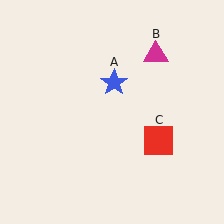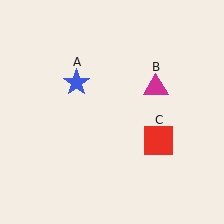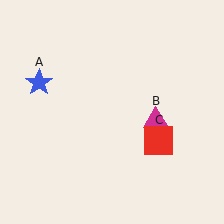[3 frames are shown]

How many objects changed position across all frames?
2 objects changed position: blue star (object A), magenta triangle (object B).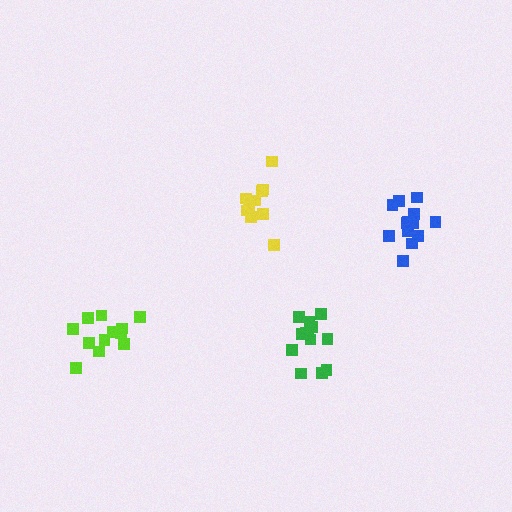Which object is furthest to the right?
The blue cluster is rightmost.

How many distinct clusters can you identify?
There are 4 distinct clusters.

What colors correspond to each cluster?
The clusters are colored: yellow, blue, lime, green.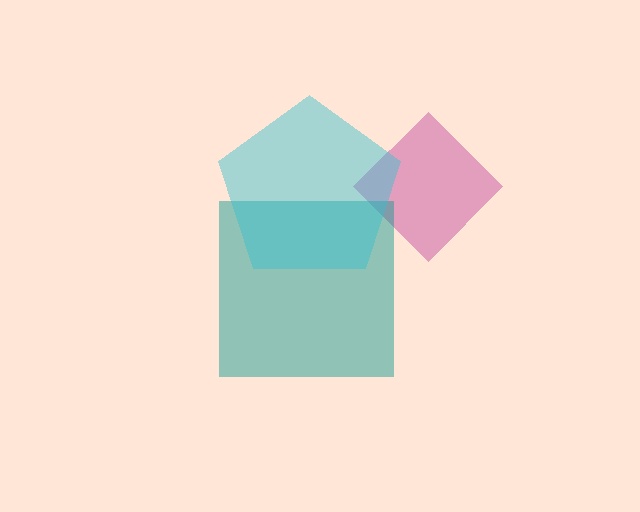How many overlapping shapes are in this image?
There are 3 overlapping shapes in the image.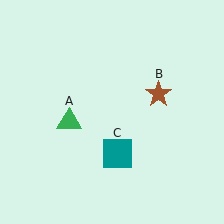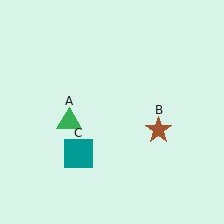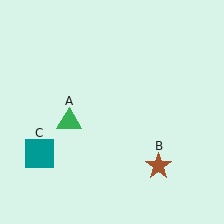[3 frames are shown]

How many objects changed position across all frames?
2 objects changed position: brown star (object B), teal square (object C).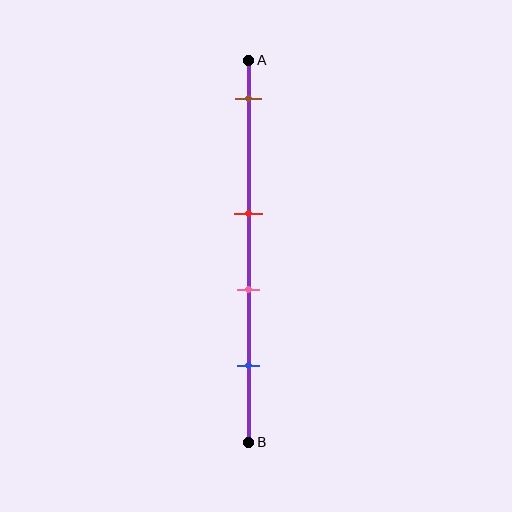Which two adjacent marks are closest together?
The red and pink marks are the closest adjacent pair.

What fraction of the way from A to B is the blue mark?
The blue mark is approximately 80% (0.8) of the way from A to B.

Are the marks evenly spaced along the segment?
No, the marks are not evenly spaced.